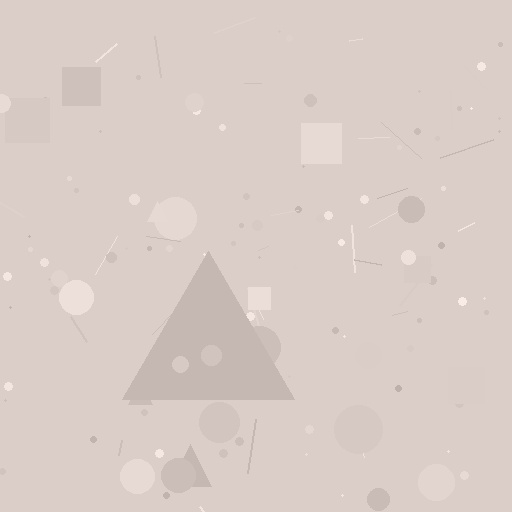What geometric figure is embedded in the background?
A triangle is embedded in the background.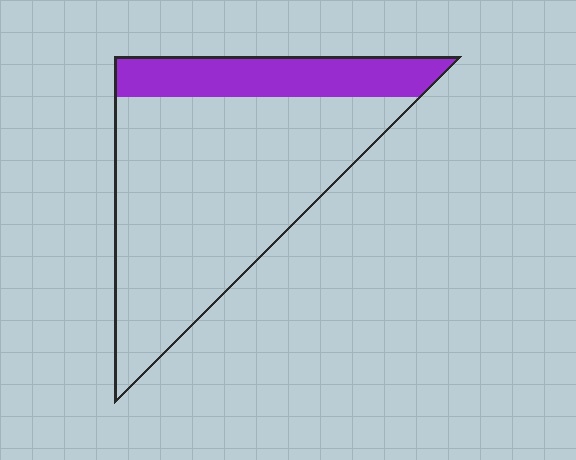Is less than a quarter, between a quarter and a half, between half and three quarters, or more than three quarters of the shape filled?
Less than a quarter.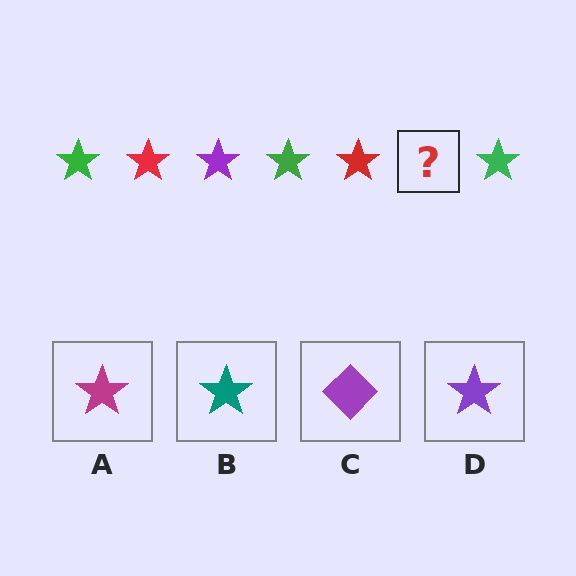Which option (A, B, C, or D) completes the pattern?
D.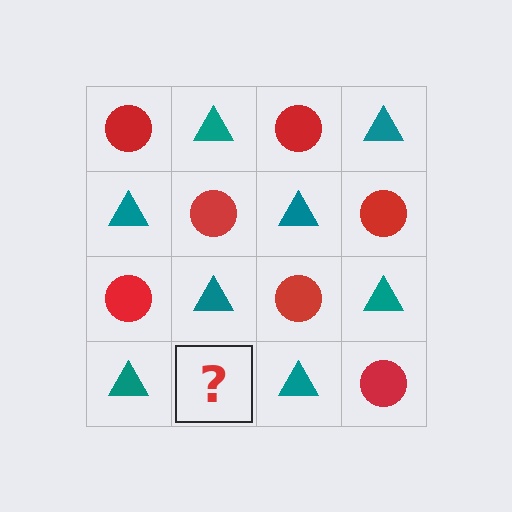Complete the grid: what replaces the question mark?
The question mark should be replaced with a red circle.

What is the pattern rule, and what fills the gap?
The rule is that it alternates red circle and teal triangle in a checkerboard pattern. The gap should be filled with a red circle.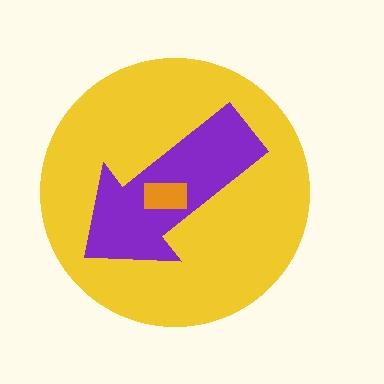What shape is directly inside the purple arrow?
The orange rectangle.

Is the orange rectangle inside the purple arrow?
Yes.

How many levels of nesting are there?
3.